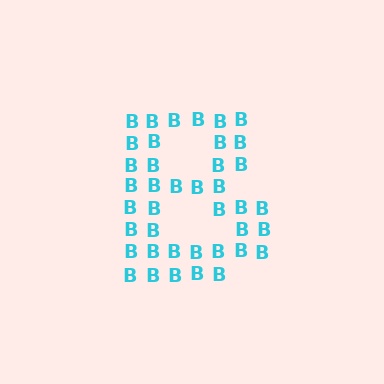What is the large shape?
The large shape is the letter B.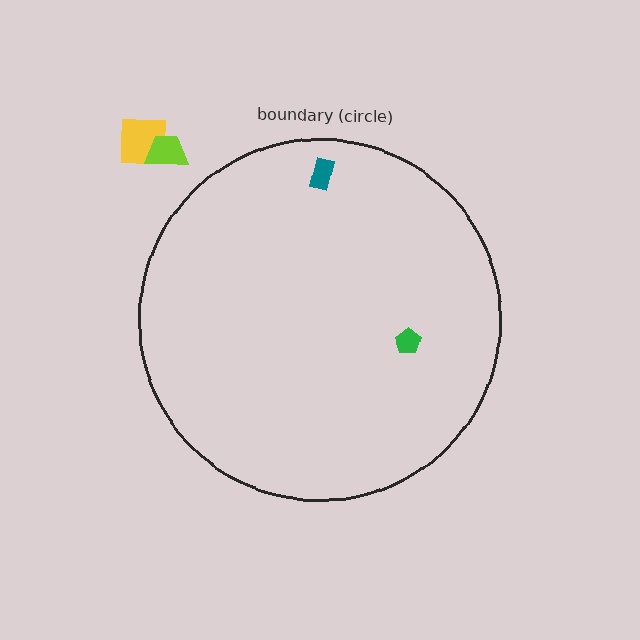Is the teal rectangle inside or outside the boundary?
Inside.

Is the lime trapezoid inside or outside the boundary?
Outside.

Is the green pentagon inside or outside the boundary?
Inside.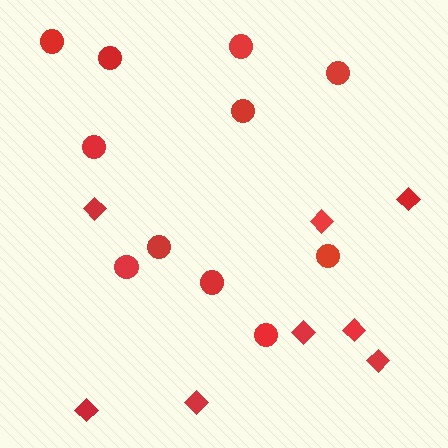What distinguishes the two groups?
There are 2 groups: one group of diamonds (8) and one group of circles (11).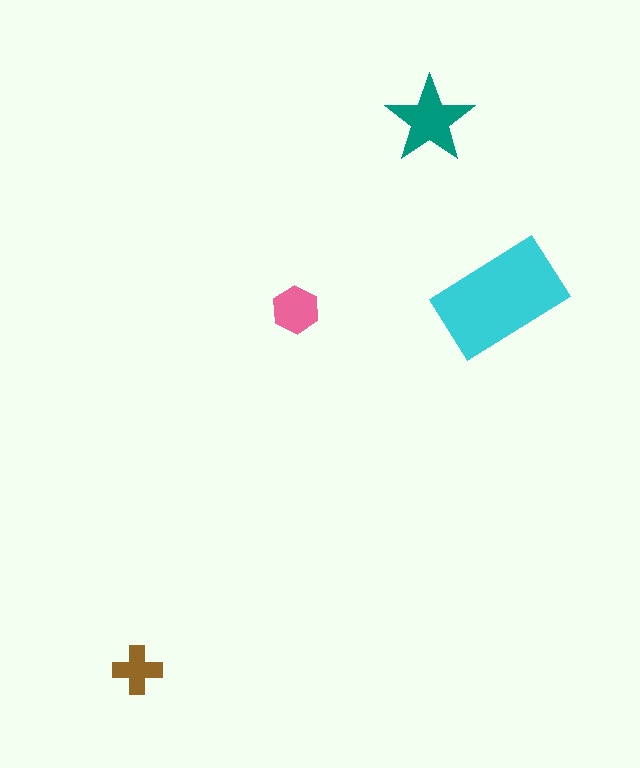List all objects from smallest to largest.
The brown cross, the pink hexagon, the teal star, the cyan rectangle.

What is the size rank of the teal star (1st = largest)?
2nd.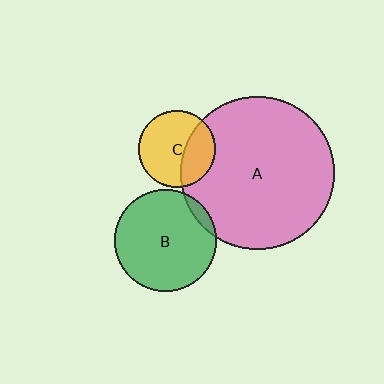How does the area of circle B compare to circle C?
Approximately 1.7 times.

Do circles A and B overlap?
Yes.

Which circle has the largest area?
Circle A (pink).